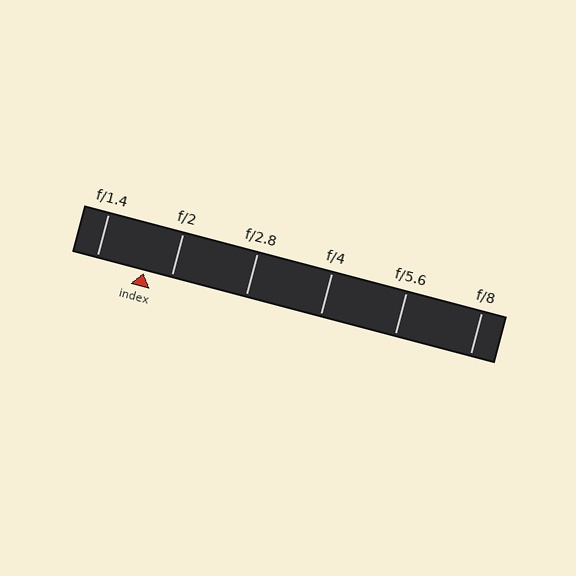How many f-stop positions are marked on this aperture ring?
There are 6 f-stop positions marked.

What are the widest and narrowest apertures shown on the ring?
The widest aperture shown is f/1.4 and the narrowest is f/8.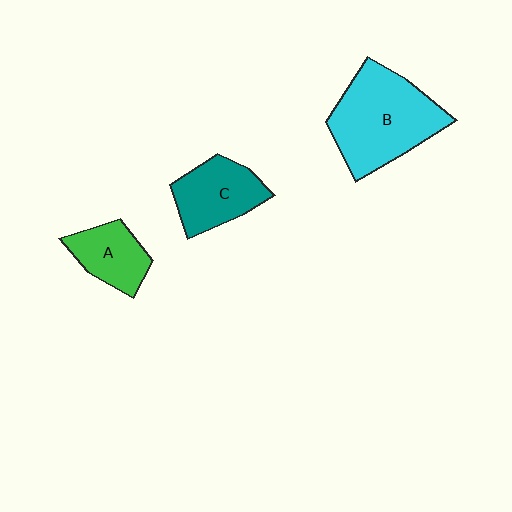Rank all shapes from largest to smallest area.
From largest to smallest: B (cyan), C (teal), A (green).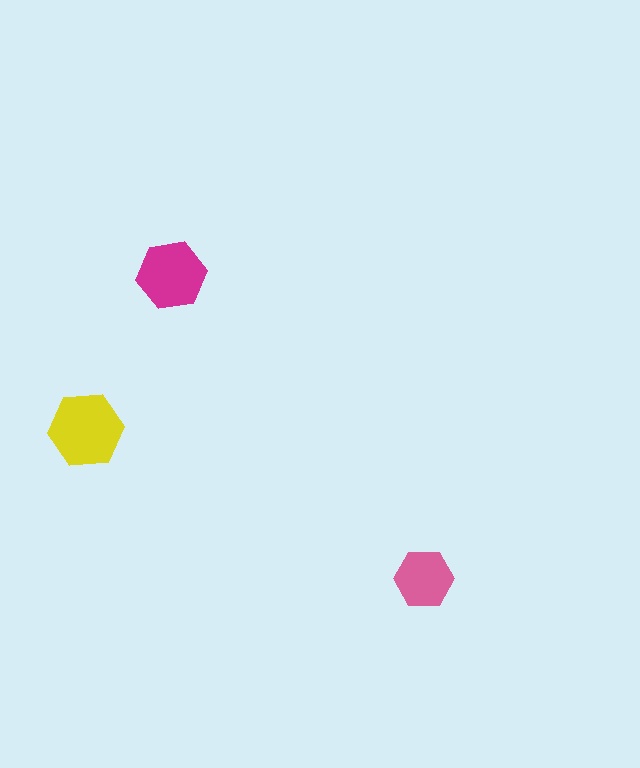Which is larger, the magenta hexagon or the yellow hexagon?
The yellow one.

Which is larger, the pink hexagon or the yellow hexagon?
The yellow one.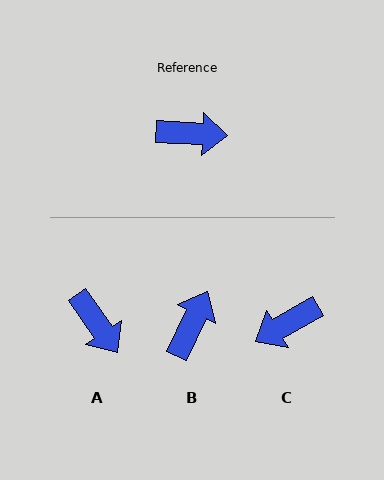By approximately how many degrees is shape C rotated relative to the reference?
Approximately 147 degrees clockwise.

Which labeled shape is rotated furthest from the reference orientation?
C, about 147 degrees away.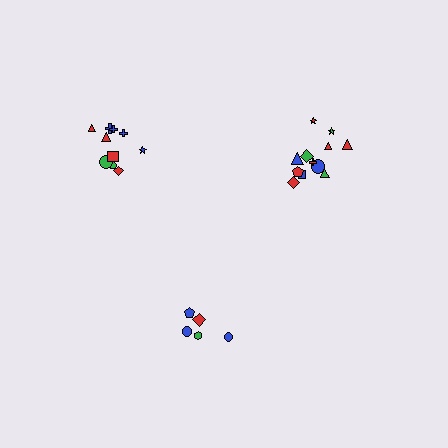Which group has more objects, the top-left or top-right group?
The top-right group.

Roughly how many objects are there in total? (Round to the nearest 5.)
Roughly 25 objects in total.